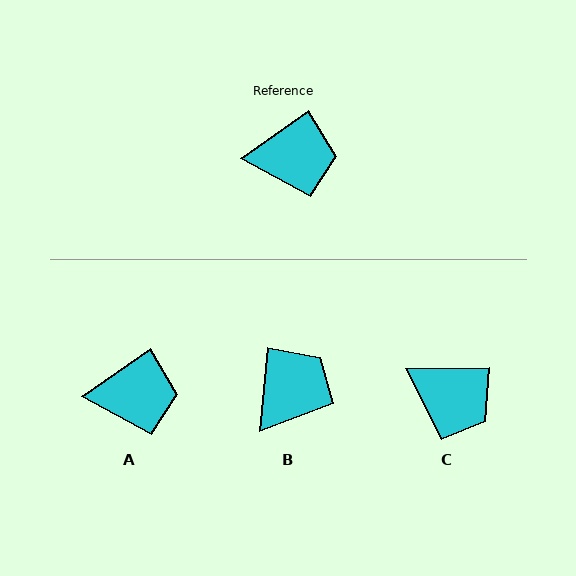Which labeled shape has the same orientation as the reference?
A.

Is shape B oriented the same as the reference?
No, it is off by about 49 degrees.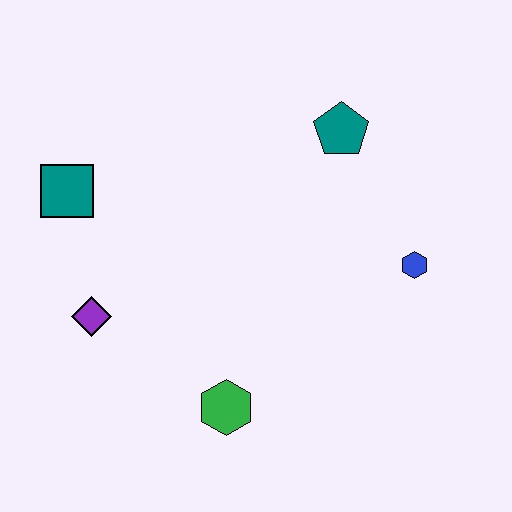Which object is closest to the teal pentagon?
The blue hexagon is closest to the teal pentagon.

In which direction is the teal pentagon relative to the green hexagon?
The teal pentagon is above the green hexagon.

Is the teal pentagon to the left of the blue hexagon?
Yes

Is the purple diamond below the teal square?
Yes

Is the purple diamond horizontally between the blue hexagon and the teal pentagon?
No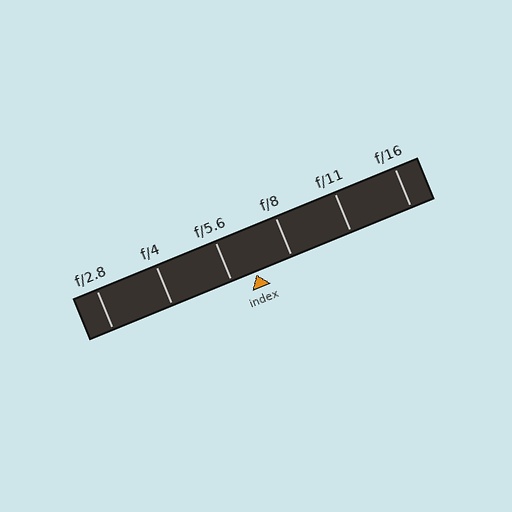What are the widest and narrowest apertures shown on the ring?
The widest aperture shown is f/2.8 and the narrowest is f/16.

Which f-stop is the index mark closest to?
The index mark is closest to f/5.6.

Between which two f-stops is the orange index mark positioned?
The index mark is between f/5.6 and f/8.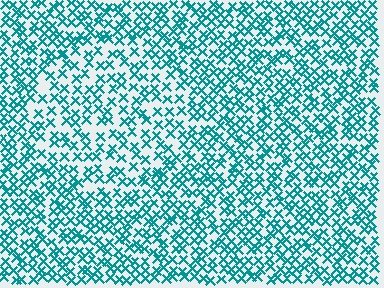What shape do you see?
I see a circle.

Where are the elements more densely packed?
The elements are more densely packed outside the circle boundary.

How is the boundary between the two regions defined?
The boundary is defined by a change in element density (approximately 1.5x ratio). All elements are the same color, size, and shape.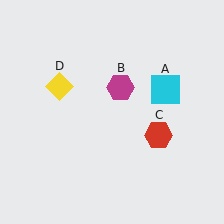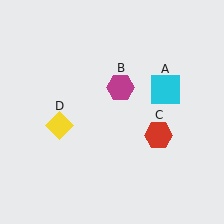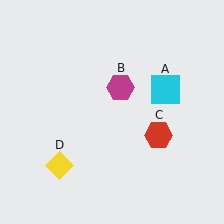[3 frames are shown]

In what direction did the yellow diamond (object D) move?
The yellow diamond (object D) moved down.